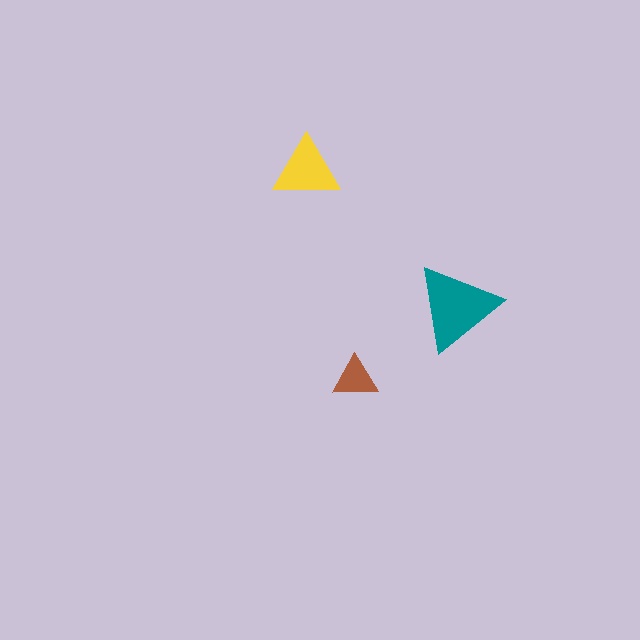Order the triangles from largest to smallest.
the teal one, the yellow one, the brown one.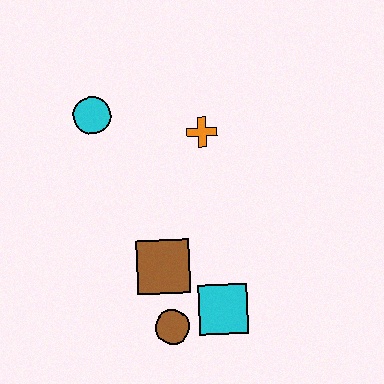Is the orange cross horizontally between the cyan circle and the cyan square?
Yes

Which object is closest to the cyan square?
The brown circle is closest to the cyan square.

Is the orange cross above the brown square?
Yes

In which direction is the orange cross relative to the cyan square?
The orange cross is above the cyan square.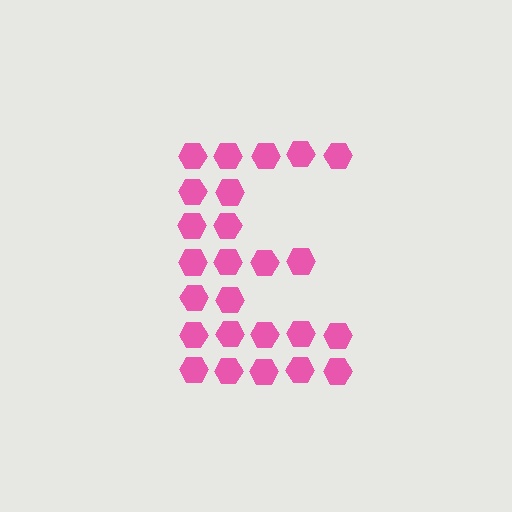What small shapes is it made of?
It is made of small hexagons.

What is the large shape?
The large shape is the letter E.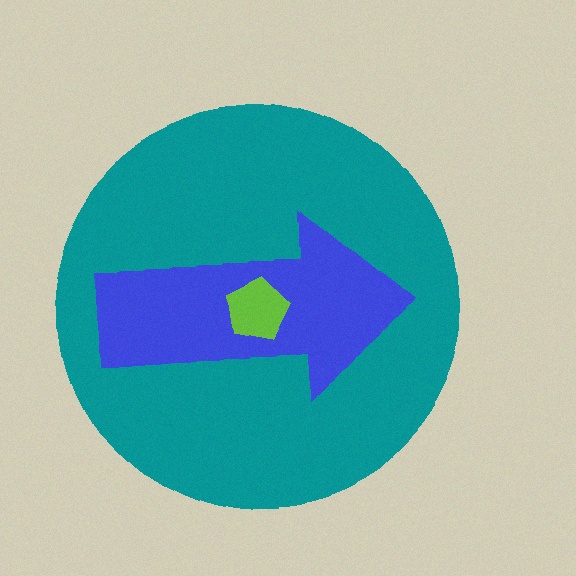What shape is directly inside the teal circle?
The blue arrow.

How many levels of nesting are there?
3.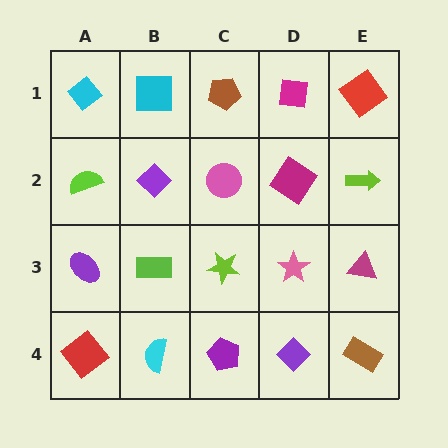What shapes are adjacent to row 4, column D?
A pink star (row 3, column D), a purple pentagon (row 4, column C), a brown rectangle (row 4, column E).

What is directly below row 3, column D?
A purple diamond.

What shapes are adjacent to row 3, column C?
A pink circle (row 2, column C), a purple pentagon (row 4, column C), a lime rectangle (row 3, column B), a pink star (row 3, column D).